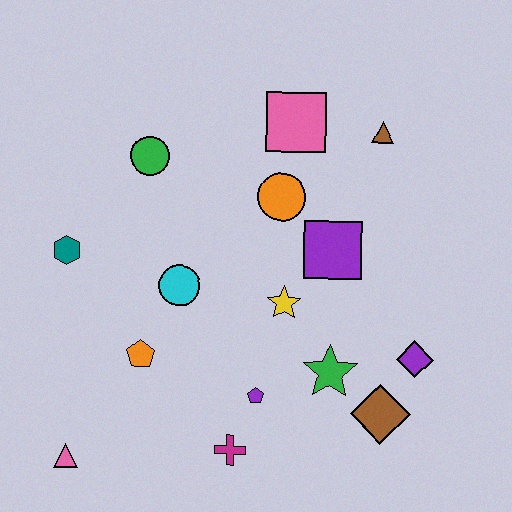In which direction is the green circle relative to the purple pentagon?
The green circle is above the purple pentagon.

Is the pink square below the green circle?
No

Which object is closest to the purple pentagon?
The magenta cross is closest to the purple pentagon.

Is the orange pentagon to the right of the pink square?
No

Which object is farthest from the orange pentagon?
The brown triangle is farthest from the orange pentagon.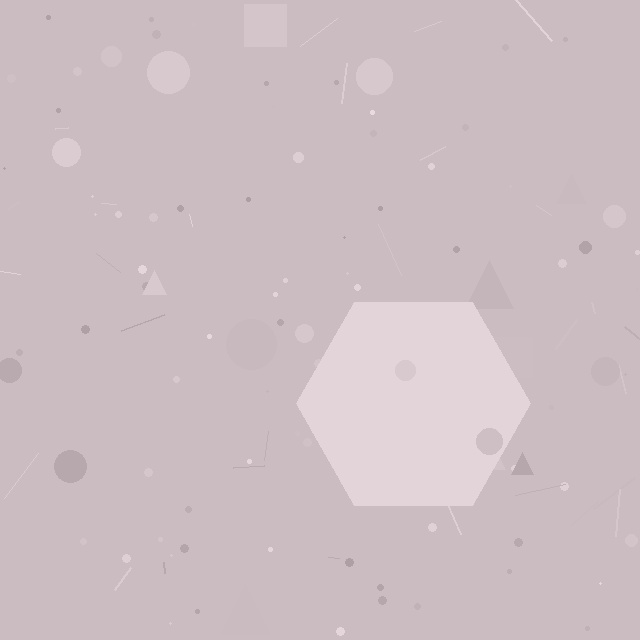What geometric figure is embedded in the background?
A hexagon is embedded in the background.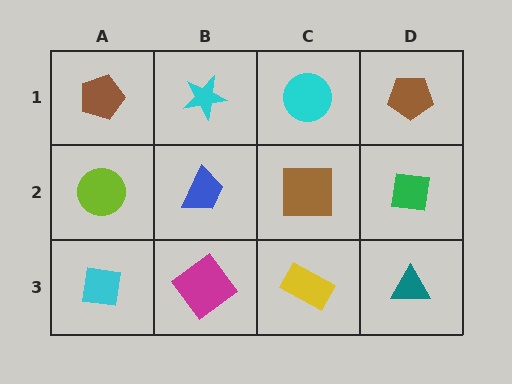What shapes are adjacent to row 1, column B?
A blue trapezoid (row 2, column B), a brown pentagon (row 1, column A), a cyan circle (row 1, column C).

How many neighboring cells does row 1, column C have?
3.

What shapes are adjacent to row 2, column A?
A brown pentagon (row 1, column A), a cyan square (row 3, column A), a blue trapezoid (row 2, column B).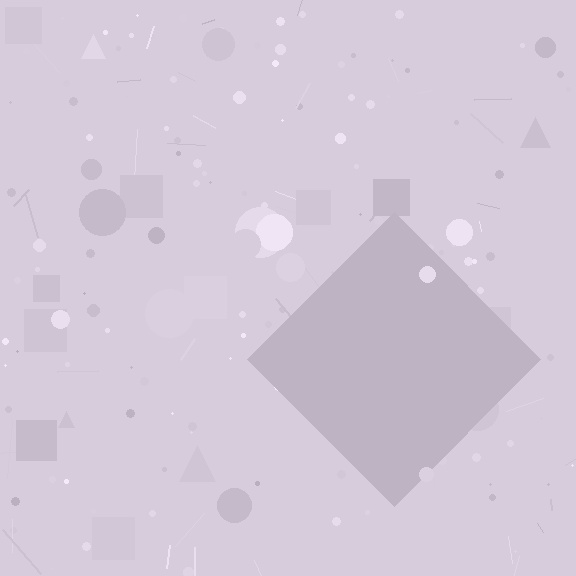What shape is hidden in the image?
A diamond is hidden in the image.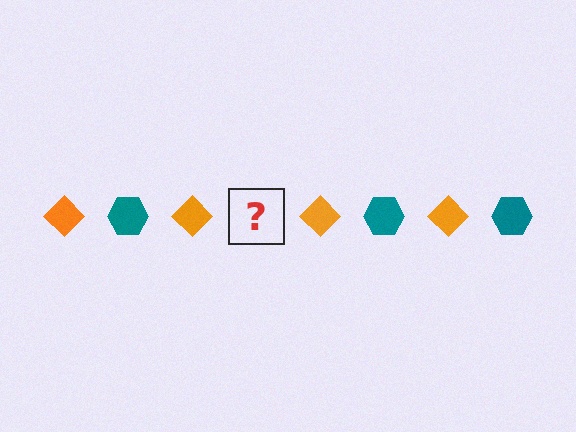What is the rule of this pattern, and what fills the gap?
The rule is that the pattern alternates between orange diamond and teal hexagon. The gap should be filled with a teal hexagon.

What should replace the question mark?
The question mark should be replaced with a teal hexagon.